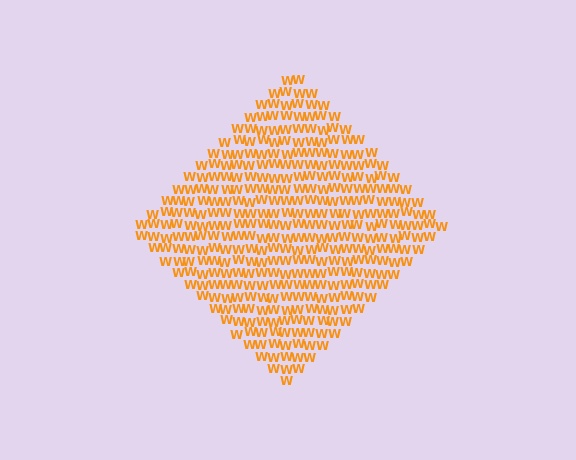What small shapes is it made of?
It is made of small letter W's.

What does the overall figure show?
The overall figure shows a diamond.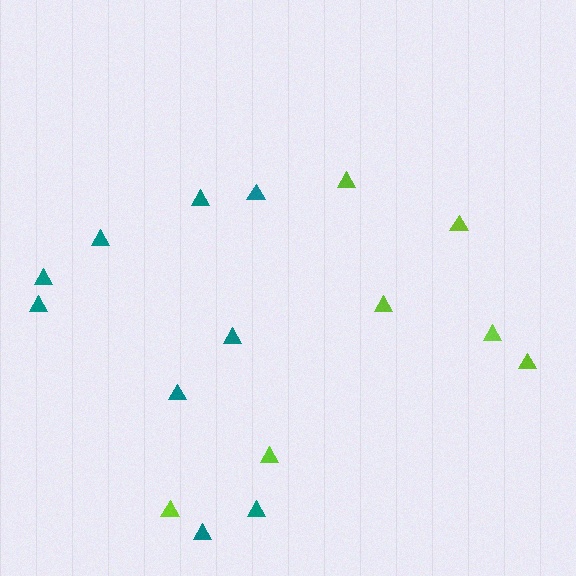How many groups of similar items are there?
There are 2 groups: one group of lime triangles (7) and one group of teal triangles (9).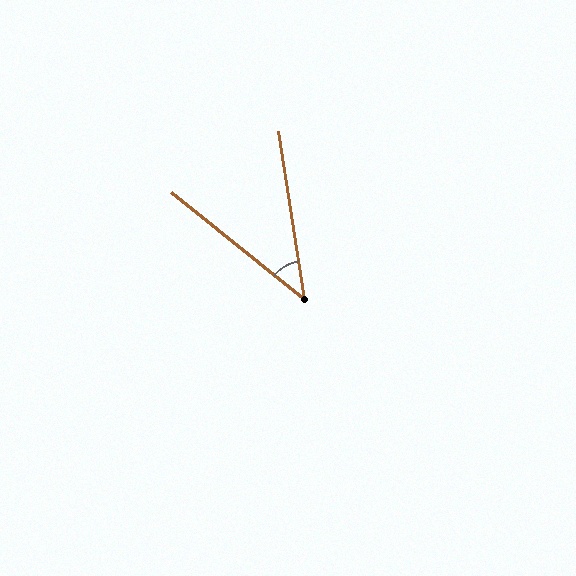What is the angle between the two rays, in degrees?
Approximately 42 degrees.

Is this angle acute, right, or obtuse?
It is acute.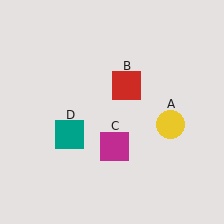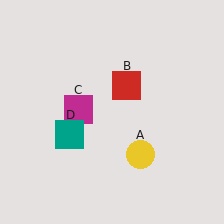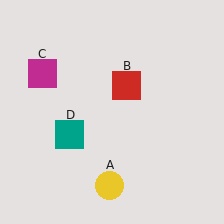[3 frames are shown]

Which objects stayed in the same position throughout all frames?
Red square (object B) and teal square (object D) remained stationary.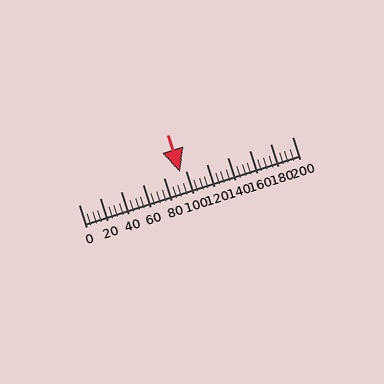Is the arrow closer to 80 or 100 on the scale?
The arrow is closer to 100.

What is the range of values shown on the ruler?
The ruler shows values from 0 to 200.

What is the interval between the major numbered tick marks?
The major tick marks are spaced 20 units apart.